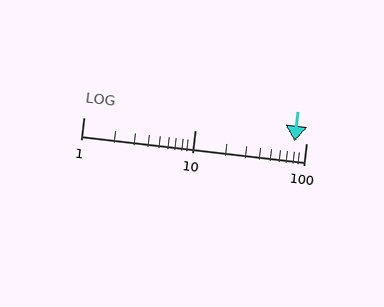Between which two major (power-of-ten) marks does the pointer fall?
The pointer is between 10 and 100.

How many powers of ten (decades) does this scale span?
The scale spans 2 decades, from 1 to 100.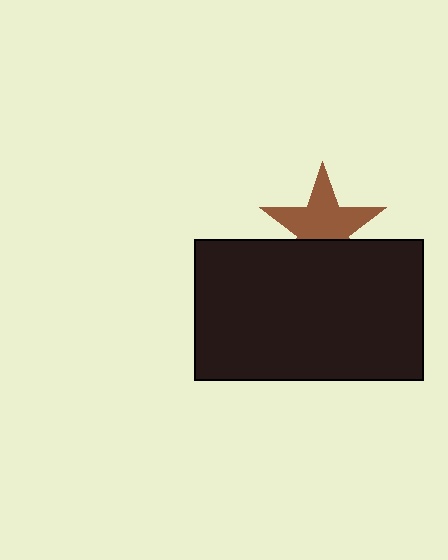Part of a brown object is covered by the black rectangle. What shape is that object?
It is a star.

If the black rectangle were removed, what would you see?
You would see the complete brown star.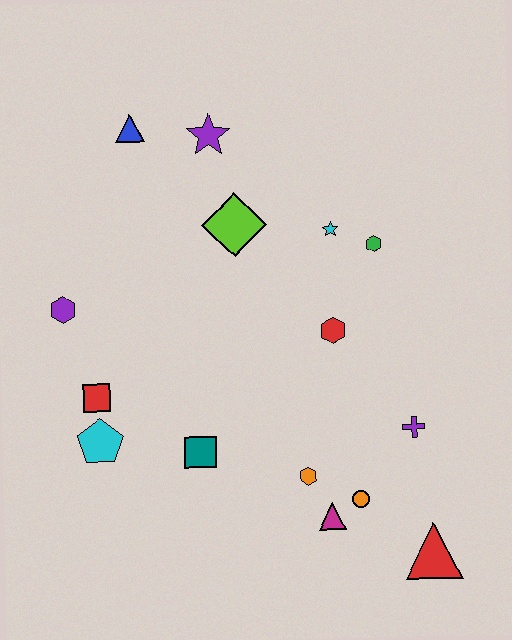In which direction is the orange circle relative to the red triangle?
The orange circle is to the left of the red triangle.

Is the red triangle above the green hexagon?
No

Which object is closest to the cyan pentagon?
The red square is closest to the cyan pentagon.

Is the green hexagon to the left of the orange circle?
No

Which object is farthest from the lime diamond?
The red triangle is farthest from the lime diamond.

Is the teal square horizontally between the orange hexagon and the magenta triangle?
No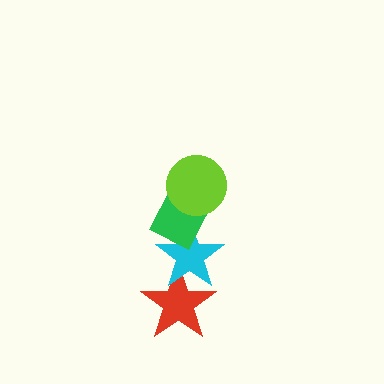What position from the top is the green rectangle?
The green rectangle is 2nd from the top.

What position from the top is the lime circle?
The lime circle is 1st from the top.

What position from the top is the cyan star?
The cyan star is 3rd from the top.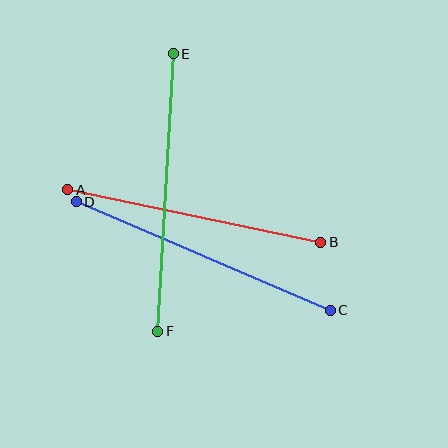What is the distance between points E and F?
The distance is approximately 278 pixels.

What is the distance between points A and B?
The distance is approximately 258 pixels.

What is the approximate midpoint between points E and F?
The midpoint is at approximately (165, 193) pixels.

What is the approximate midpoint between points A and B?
The midpoint is at approximately (194, 216) pixels.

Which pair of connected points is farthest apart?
Points E and F are farthest apart.